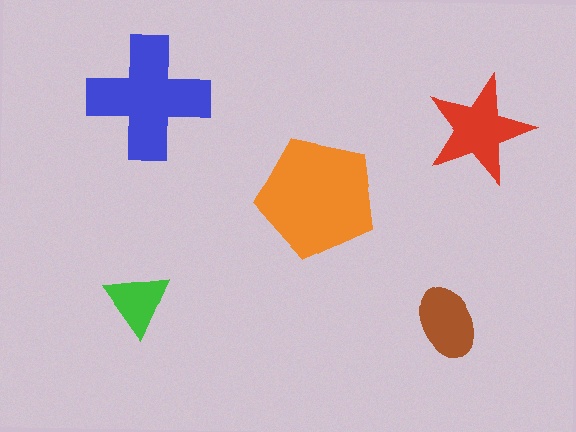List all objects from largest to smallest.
The orange pentagon, the blue cross, the red star, the brown ellipse, the green triangle.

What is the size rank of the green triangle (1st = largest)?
5th.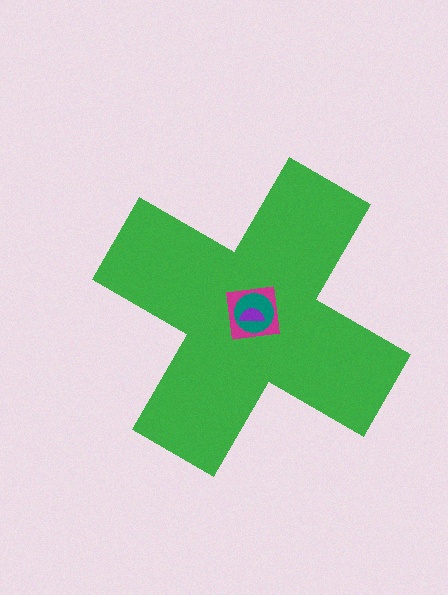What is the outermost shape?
The green cross.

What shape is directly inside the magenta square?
The teal circle.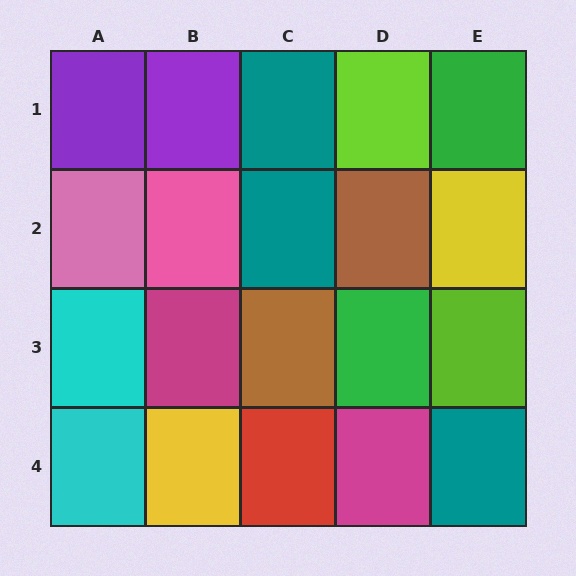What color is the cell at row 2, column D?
Brown.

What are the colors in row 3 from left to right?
Cyan, magenta, brown, green, lime.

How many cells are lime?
2 cells are lime.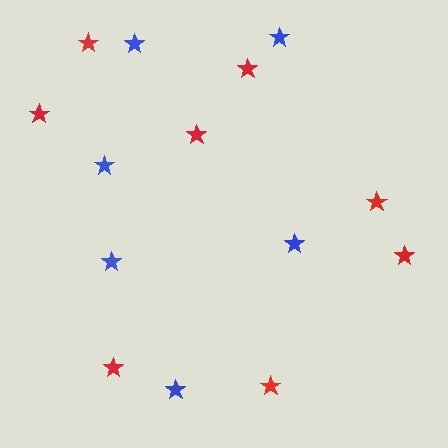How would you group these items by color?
There are 2 groups: one group of blue stars (6) and one group of red stars (8).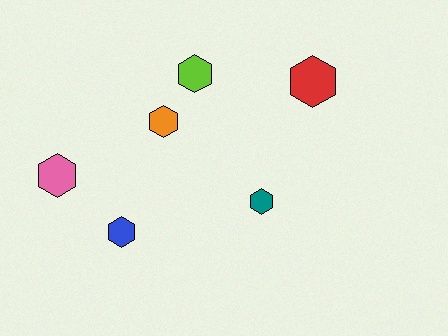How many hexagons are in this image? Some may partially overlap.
There are 6 hexagons.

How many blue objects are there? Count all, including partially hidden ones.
There is 1 blue object.